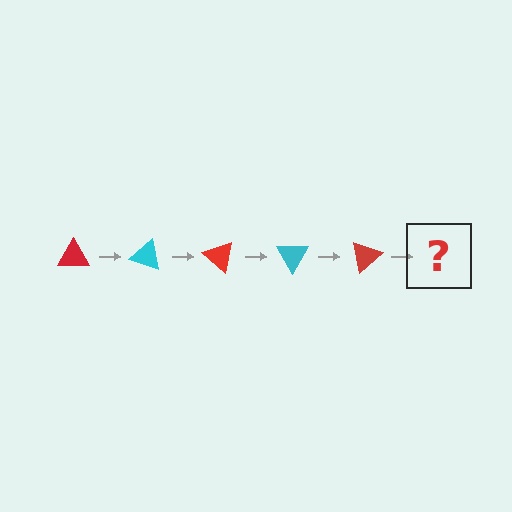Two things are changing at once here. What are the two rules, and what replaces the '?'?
The two rules are that it rotates 20 degrees each step and the color cycles through red and cyan. The '?' should be a cyan triangle, rotated 100 degrees from the start.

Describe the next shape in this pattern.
It should be a cyan triangle, rotated 100 degrees from the start.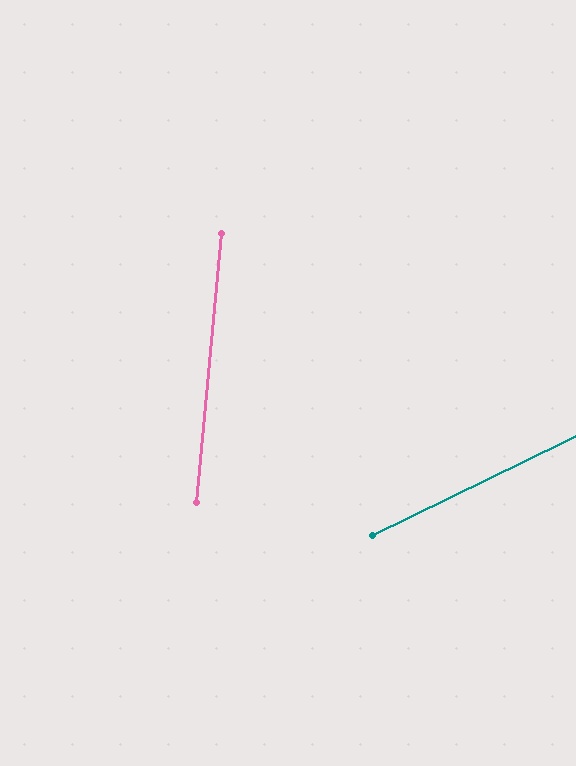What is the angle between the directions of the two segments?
Approximately 59 degrees.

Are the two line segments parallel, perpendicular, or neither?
Neither parallel nor perpendicular — they differ by about 59°.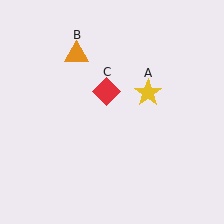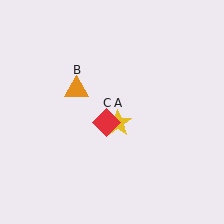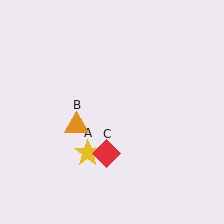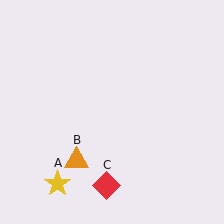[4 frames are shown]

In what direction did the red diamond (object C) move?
The red diamond (object C) moved down.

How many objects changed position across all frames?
3 objects changed position: yellow star (object A), orange triangle (object B), red diamond (object C).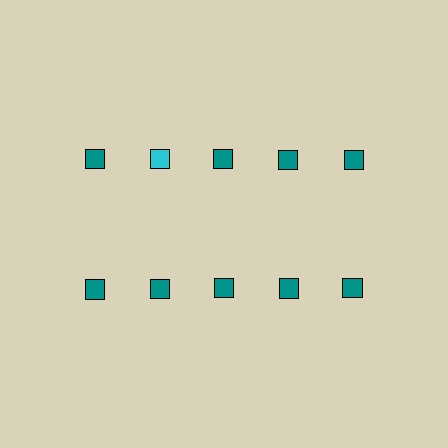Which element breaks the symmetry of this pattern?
The cyan square in the top row, second from left column breaks the symmetry. All other shapes are teal squares.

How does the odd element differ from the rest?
It has a different color: cyan instead of teal.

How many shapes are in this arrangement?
There are 10 shapes arranged in a grid pattern.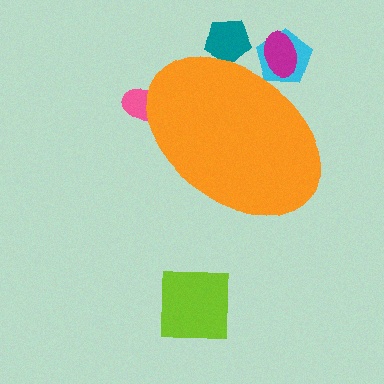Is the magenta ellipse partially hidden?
Yes, the magenta ellipse is partially hidden behind the orange ellipse.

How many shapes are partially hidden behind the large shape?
4 shapes are partially hidden.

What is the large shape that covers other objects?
An orange ellipse.